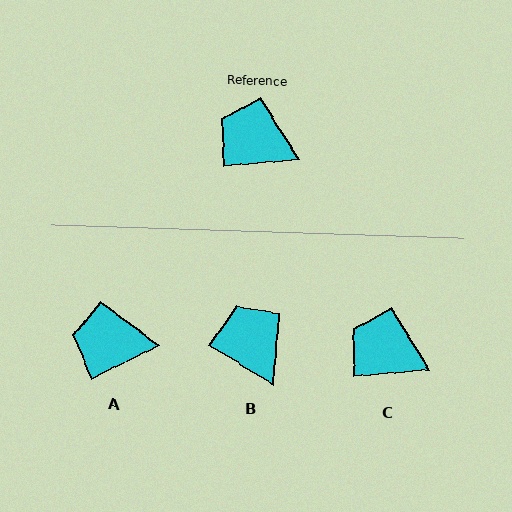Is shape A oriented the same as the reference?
No, it is off by about 21 degrees.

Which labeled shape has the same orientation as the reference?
C.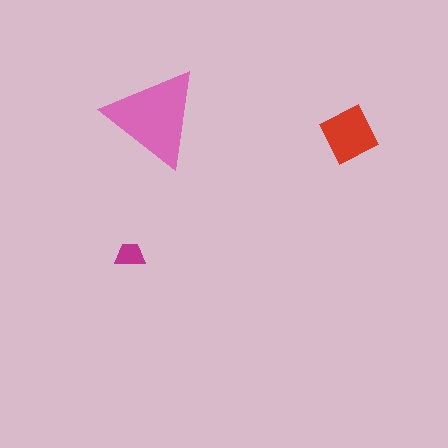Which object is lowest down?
The magenta trapezoid is bottommost.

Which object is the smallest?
The magenta trapezoid.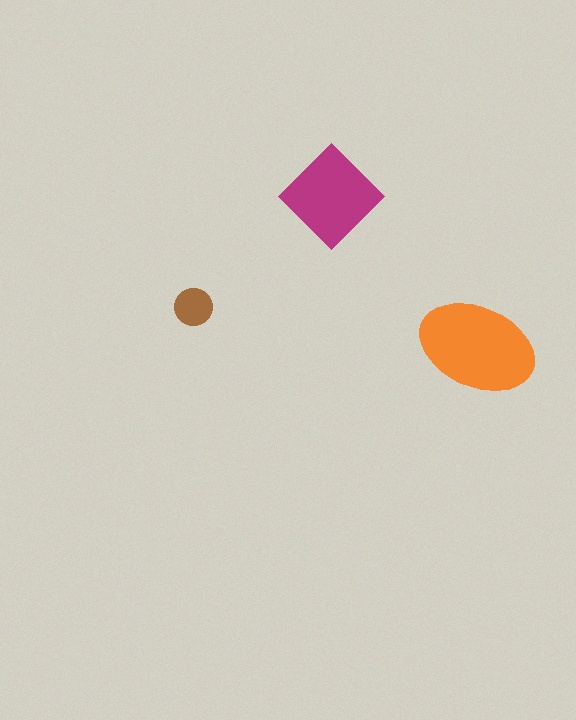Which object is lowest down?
The orange ellipse is bottommost.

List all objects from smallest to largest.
The brown circle, the magenta diamond, the orange ellipse.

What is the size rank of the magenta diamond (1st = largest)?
2nd.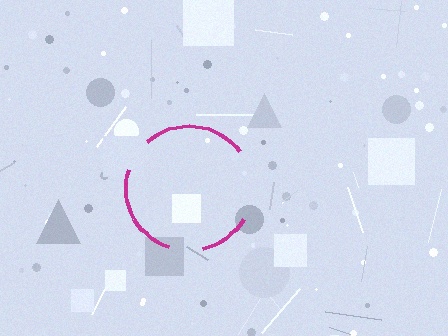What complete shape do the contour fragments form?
The contour fragments form a circle.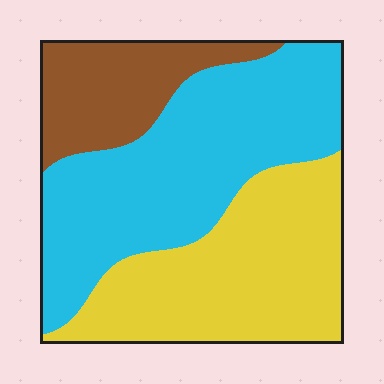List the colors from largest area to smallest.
From largest to smallest: cyan, yellow, brown.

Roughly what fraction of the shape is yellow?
Yellow covers around 35% of the shape.